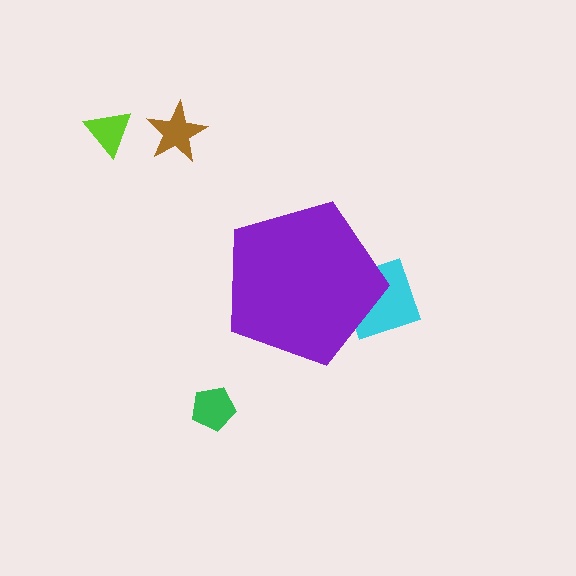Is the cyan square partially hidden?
Yes, the cyan square is partially hidden behind the purple pentagon.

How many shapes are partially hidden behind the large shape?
1 shape is partially hidden.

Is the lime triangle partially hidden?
No, the lime triangle is fully visible.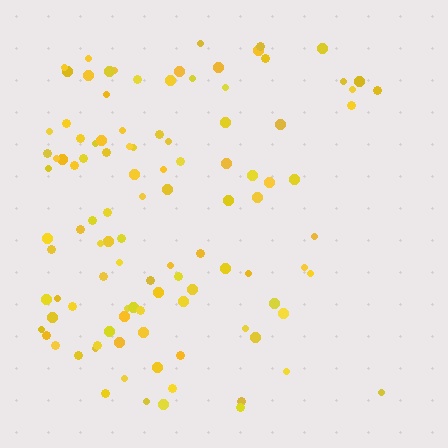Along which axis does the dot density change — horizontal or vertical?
Horizontal.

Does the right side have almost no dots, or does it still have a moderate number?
Still a moderate number, just noticeably fewer than the left.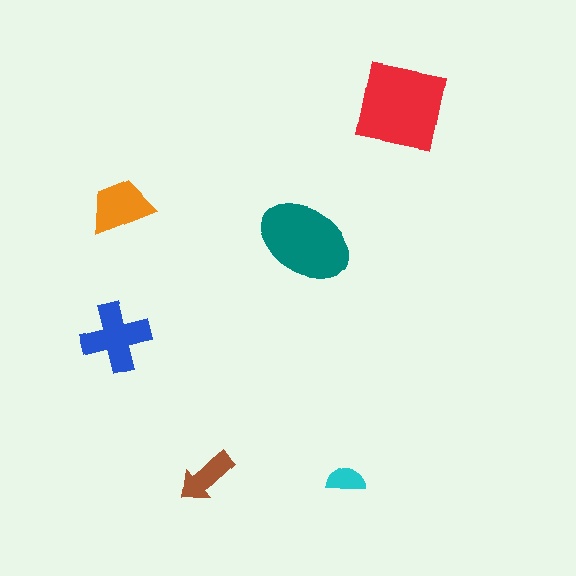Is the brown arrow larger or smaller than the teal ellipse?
Smaller.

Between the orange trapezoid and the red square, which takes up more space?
The red square.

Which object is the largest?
The red square.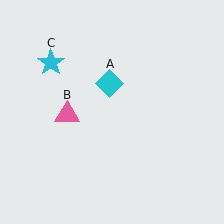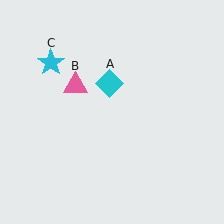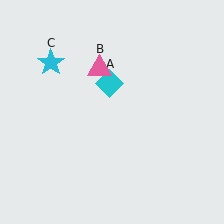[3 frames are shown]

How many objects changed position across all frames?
1 object changed position: pink triangle (object B).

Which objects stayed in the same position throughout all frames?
Cyan diamond (object A) and cyan star (object C) remained stationary.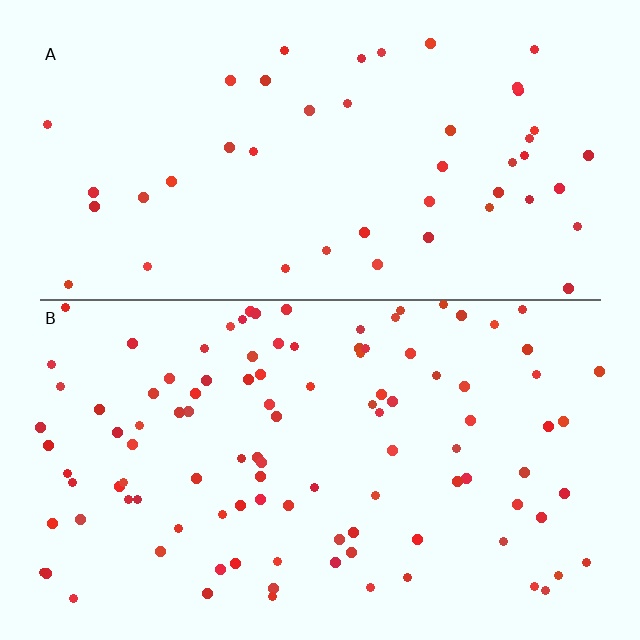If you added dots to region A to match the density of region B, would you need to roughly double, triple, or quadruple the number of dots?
Approximately double.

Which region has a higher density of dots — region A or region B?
B (the bottom).